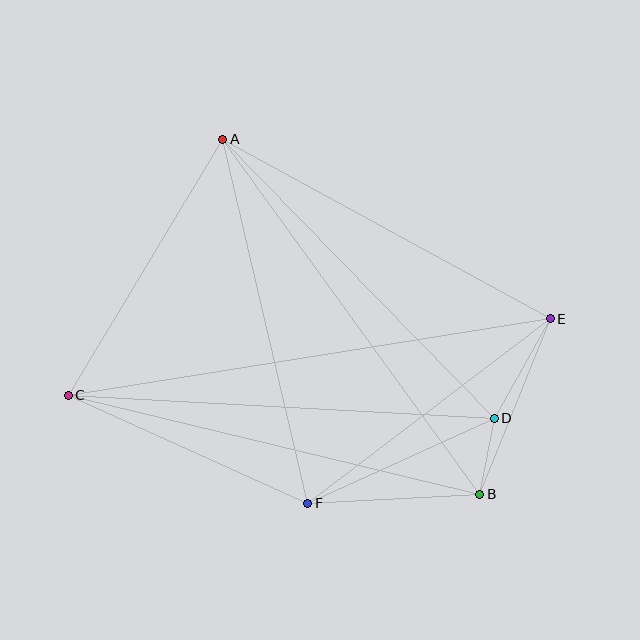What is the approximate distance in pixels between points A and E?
The distance between A and E is approximately 373 pixels.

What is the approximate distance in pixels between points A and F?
The distance between A and F is approximately 374 pixels.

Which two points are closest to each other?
Points B and D are closest to each other.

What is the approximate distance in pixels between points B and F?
The distance between B and F is approximately 173 pixels.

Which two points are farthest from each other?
Points C and E are farthest from each other.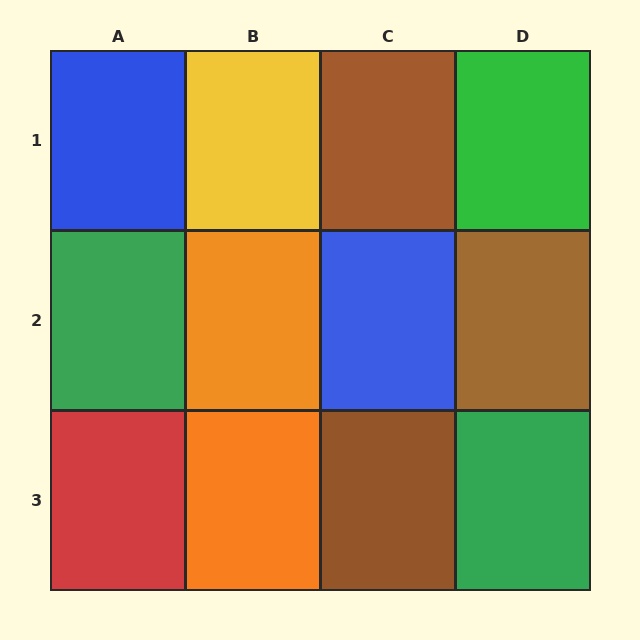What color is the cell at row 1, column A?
Blue.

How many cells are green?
3 cells are green.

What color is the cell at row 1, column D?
Green.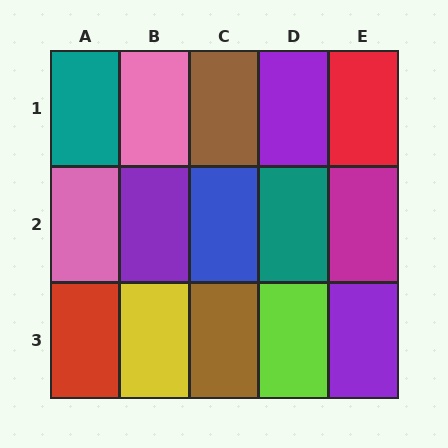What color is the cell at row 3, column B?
Yellow.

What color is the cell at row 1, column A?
Teal.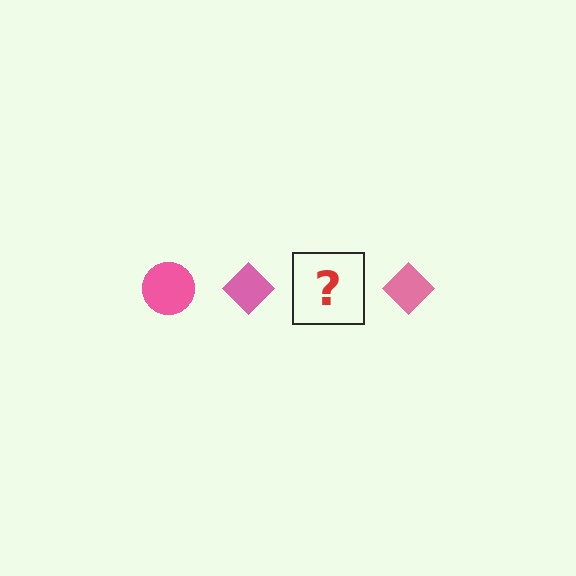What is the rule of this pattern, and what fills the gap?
The rule is that the pattern cycles through circle, diamond shapes in pink. The gap should be filled with a pink circle.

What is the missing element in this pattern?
The missing element is a pink circle.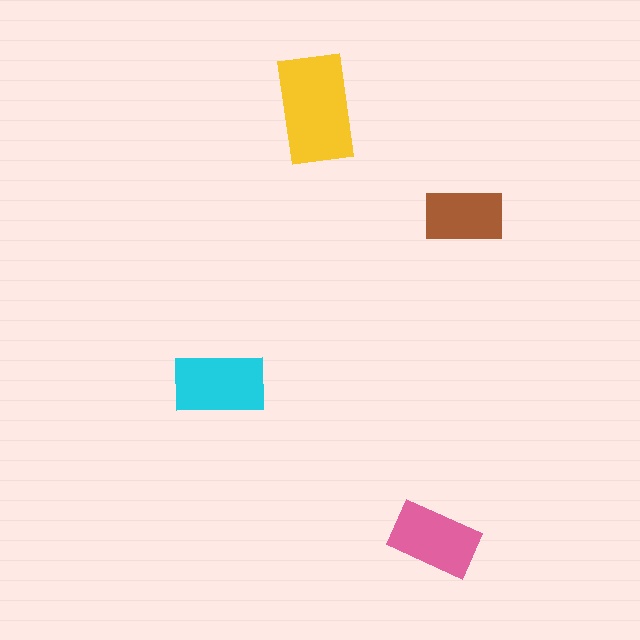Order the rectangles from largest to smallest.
the yellow one, the cyan one, the pink one, the brown one.